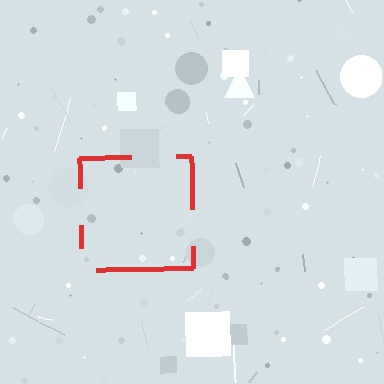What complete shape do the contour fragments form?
The contour fragments form a square.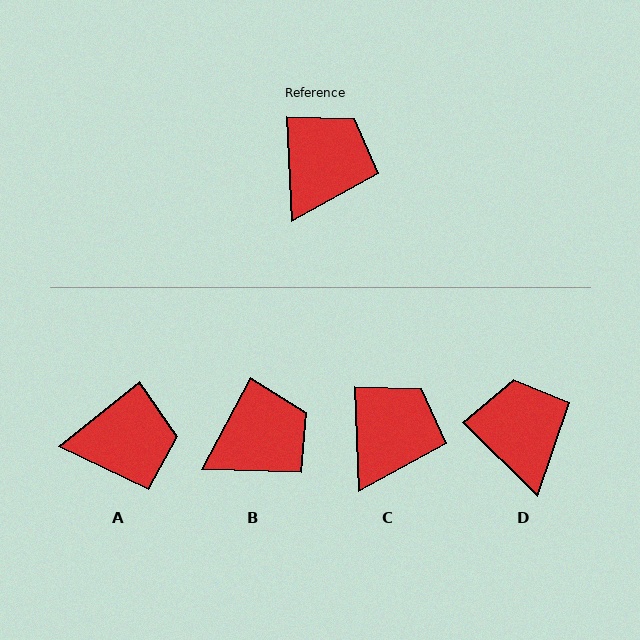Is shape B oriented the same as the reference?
No, it is off by about 30 degrees.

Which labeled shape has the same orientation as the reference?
C.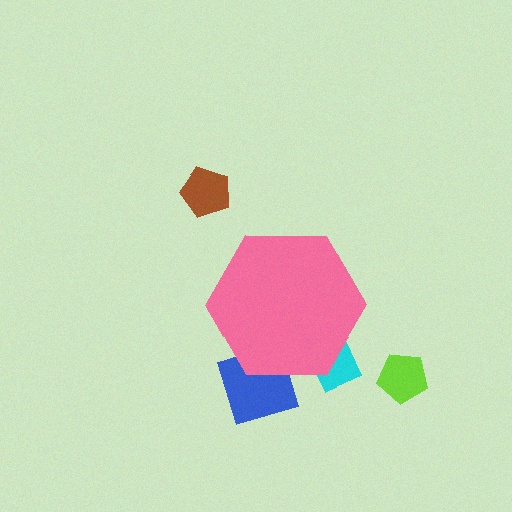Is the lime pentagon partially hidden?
No, the lime pentagon is fully visible.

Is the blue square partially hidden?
Yes, the blue square is partially hidden behind the pink hexagon.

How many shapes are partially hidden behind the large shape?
2 shapes are partially hidden.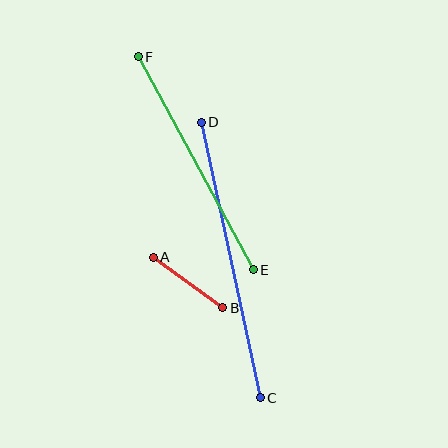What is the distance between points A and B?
The distance is approximately 86 pixels.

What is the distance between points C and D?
The distance is approximately 282 pixels.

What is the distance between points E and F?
The distance is approximately 242 pixels.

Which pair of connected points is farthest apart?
Points C and D are farthest apart.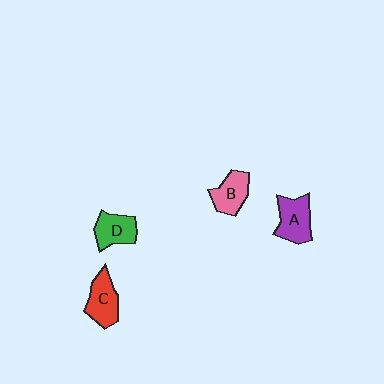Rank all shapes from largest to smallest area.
From largest to smallest: A (purple), C (red), D (green), B (pink).